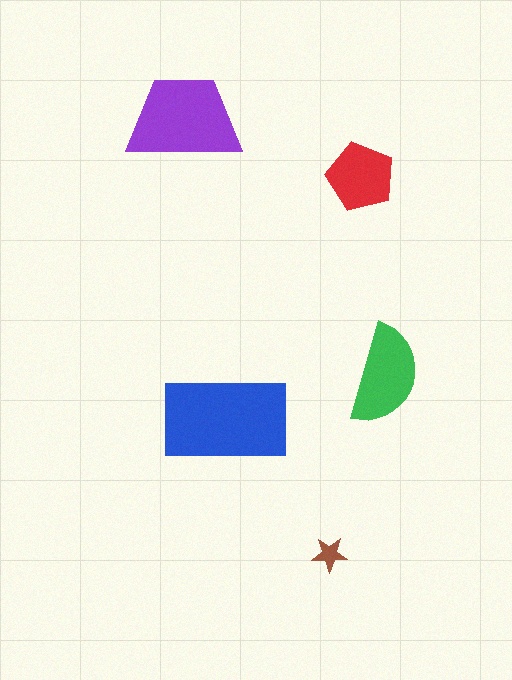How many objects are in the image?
There are 5 objects in the image.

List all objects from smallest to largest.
The brown star, the red pentagon, the green semicircle, the purple trapezoid, the blue rectangle.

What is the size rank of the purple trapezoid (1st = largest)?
2nd.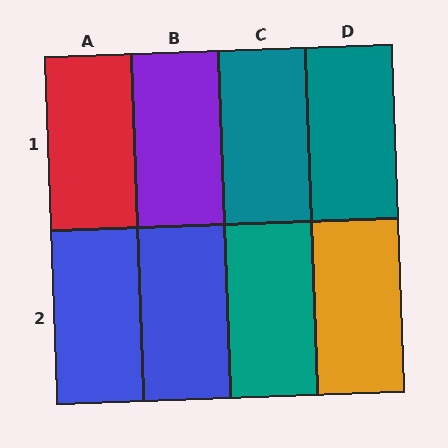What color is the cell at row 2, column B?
Blue.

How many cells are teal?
3 cells are teal.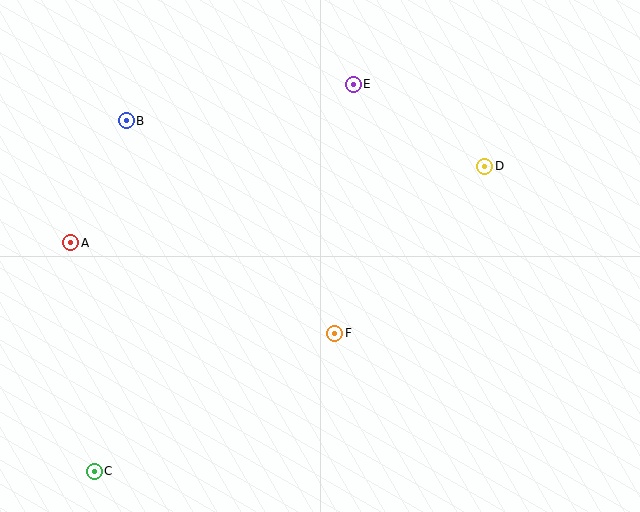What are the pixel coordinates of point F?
Point F is at (335, 333).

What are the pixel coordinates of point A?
Point A is at (71, 243).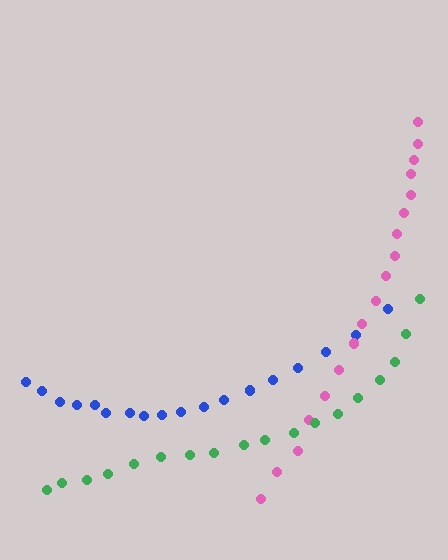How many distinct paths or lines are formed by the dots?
There are 3 distinct paths.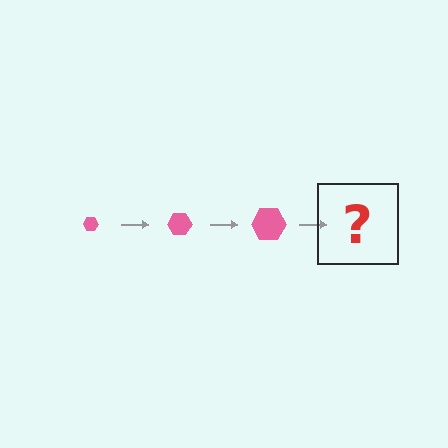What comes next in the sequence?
The next element should be a pink hexagon, larger than the previous one.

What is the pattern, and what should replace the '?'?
The pattern is that the hexagon gets progressively larger each step. The '?' should be a pink hexagon, larger than the previous one.